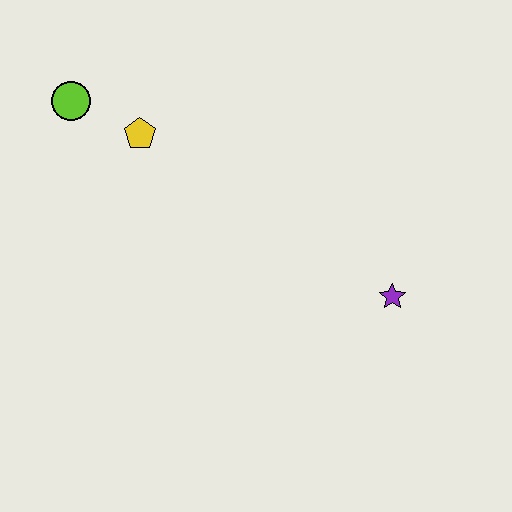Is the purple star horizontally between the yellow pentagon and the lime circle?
No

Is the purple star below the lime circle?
Yes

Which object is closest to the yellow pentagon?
The lime circle is closest to the yellow pentagon.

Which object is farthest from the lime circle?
The purple star is farthest from the lime circle.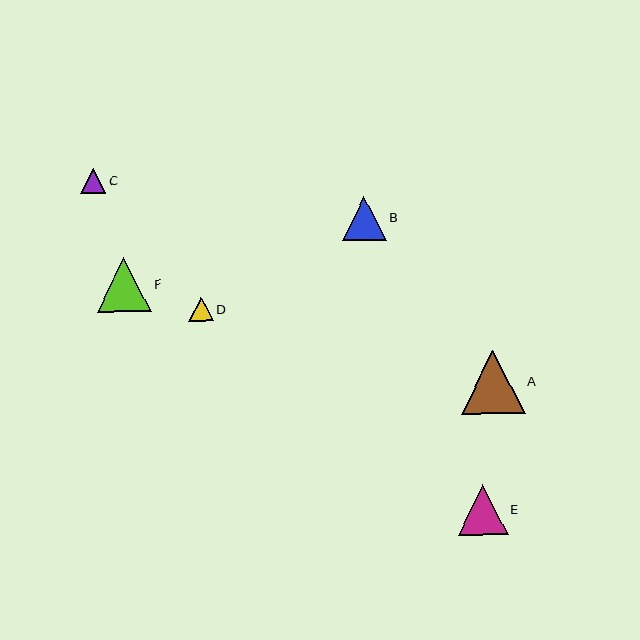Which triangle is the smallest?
Triangle D is the smallest with a size of approximately 24 pixels.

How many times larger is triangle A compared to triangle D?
Triangle A is approximately 2.6 times the size of triangle D.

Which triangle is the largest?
Triangle A is the largest with a size of approximately 64 pixels.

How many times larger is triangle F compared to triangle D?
Triangle F is approximately 2.2 times the size of triangle D.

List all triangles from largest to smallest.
From largest to smallest: A, F, E, B, C, D.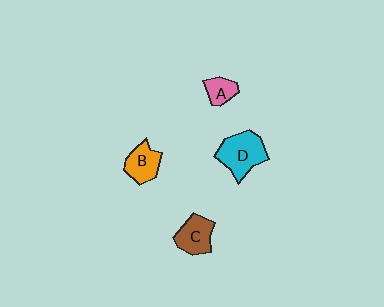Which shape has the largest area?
Shape D (cyan).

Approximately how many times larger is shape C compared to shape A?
Approximately 1.6 times.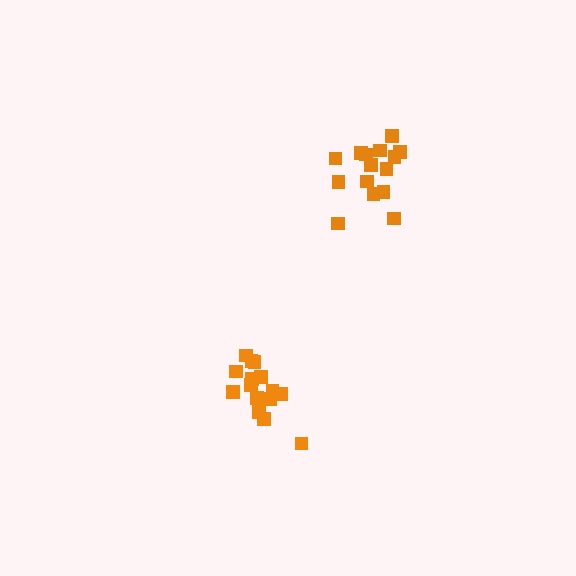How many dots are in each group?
Group 1: 15 dots, Group 2: 15 dots (30 total).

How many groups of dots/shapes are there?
There are 2 groups.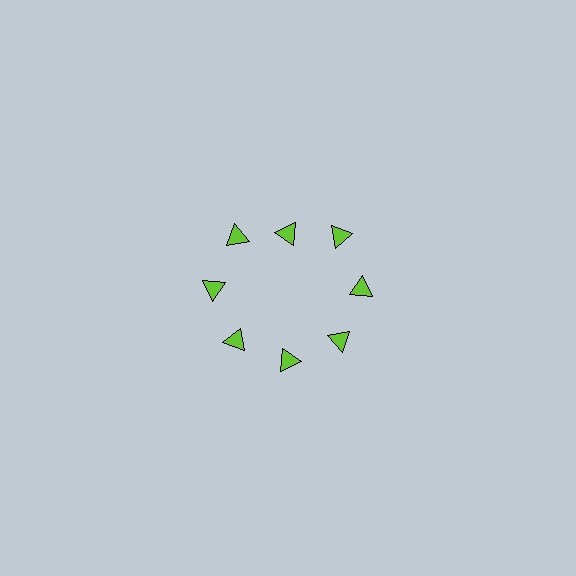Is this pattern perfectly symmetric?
No. The 8 lime triangles are arranged in a ring, but one element near the 12 o'clock position is pulled inward toward the center, breaking the 8-fold rotational symmetry.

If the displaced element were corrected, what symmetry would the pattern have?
It would have 8-fold rotational symmetry — the pattern would map onto itself every 45 degrees.